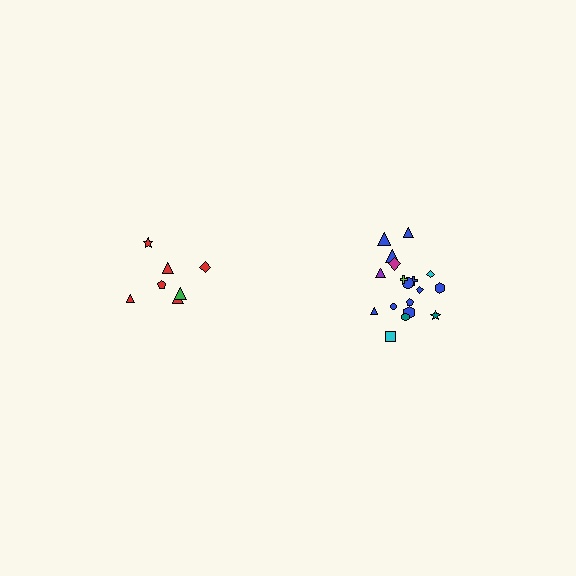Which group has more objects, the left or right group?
The right group.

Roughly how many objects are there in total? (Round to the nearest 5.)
Roughly 25 objects in total.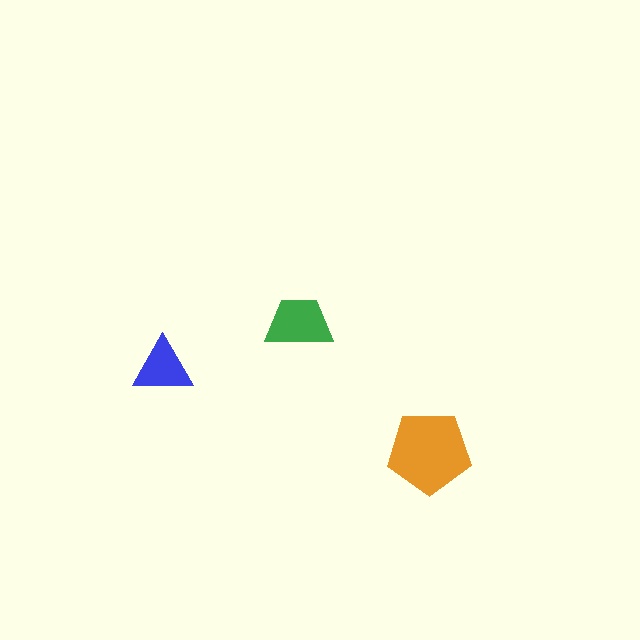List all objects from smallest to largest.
The blue triangle, the green trapezoid, the orange pentagon.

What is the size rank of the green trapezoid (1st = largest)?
2nd.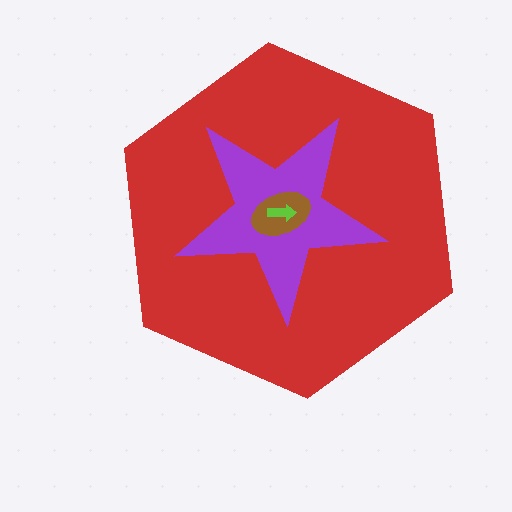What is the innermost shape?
The lime arrow.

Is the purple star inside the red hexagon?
Yes.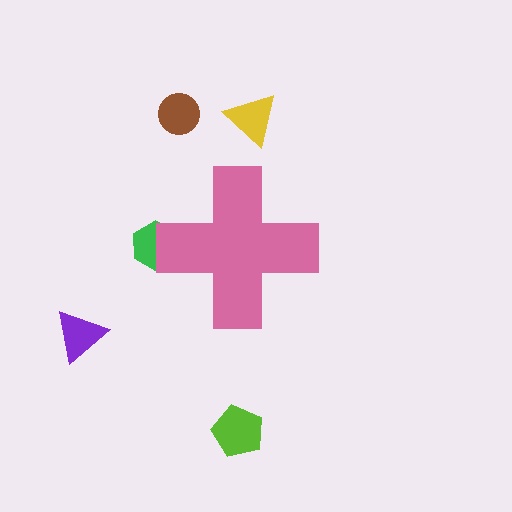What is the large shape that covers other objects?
A pink cross.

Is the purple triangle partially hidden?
No, the purple triangle is fully visible.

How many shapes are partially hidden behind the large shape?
1 shape is partially hidden.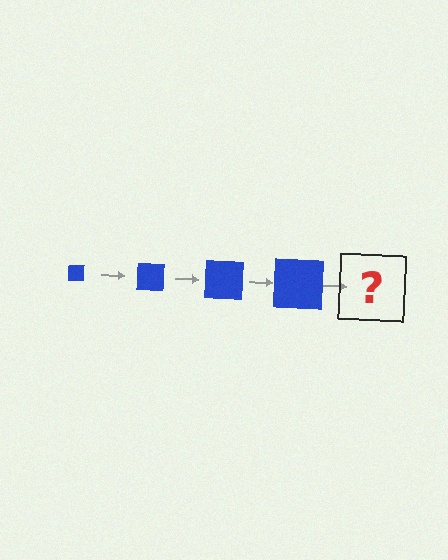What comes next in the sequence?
The next element should be a blue square, larger than the previous one.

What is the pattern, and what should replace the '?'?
The pattern is that the square gets progressively larger each step. The '?' should be a blue square, larger than the previous one.